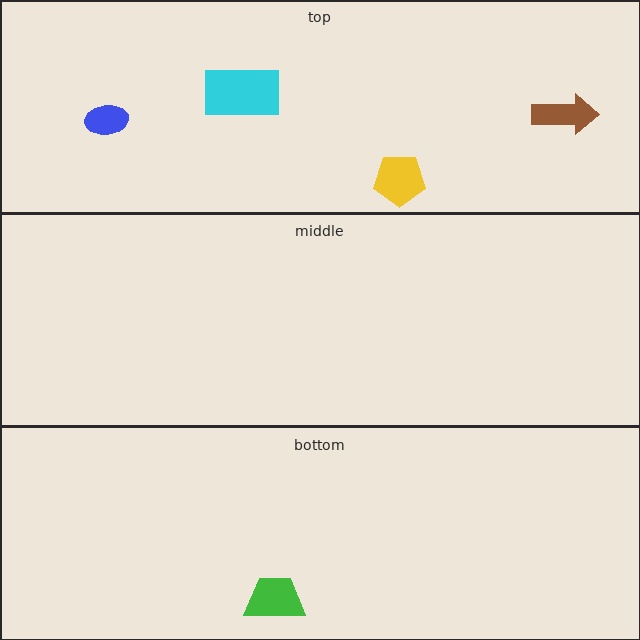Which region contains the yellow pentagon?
The top region.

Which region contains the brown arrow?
The top region.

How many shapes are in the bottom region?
1.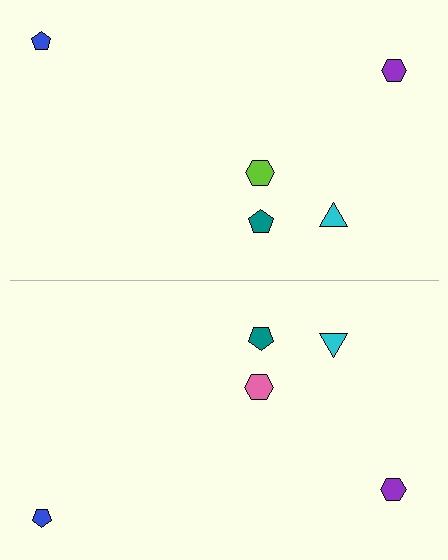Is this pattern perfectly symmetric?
No, the pattern is not perfectly symmetric. The pink hexagon on the bottom side breaks the symmetry — its mirror counterpart is lime.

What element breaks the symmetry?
The pink hexagon on the bottom side breaks the symmetry — its mirror counterpart is lime.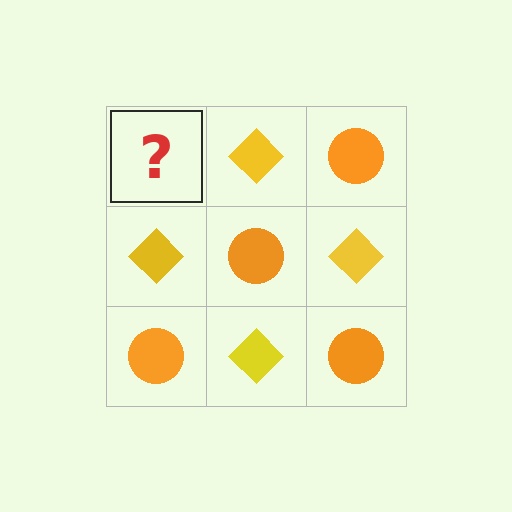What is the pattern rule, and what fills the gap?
The rule is that it alternates orange circle and yellow diamond in a checkerboard pattern. The gap should be filled with an orange circle.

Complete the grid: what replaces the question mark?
The question mark should be replaced with an orange circle.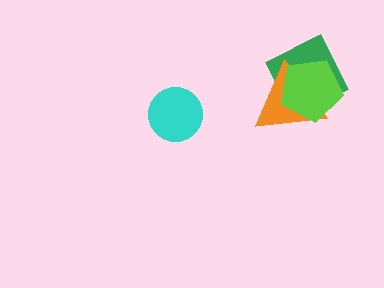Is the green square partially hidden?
Yes, it is partially covered by another shape.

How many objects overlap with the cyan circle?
0 objects overlap with the cyan circle.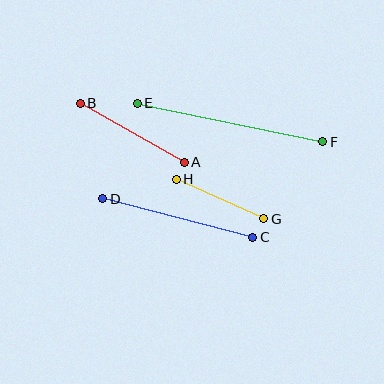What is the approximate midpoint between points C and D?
The midpoint is at approximately (178, 218) pixels.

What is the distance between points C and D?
The distance is approximately 155 pixels.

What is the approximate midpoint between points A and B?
The midpoint is at approximately (132, 133) pixels.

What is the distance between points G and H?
The distance is approximately 96 pixels.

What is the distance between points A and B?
The distance is approximately 120 pixels.